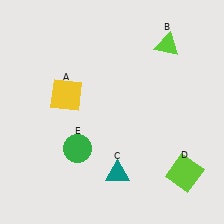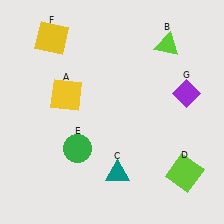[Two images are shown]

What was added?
A yellow square (F), a purple diamond (G) were added in Image 2.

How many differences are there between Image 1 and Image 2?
There are 2 differences between the two images.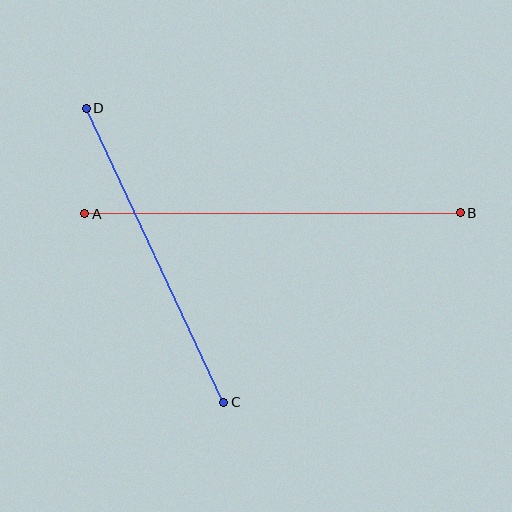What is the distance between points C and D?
The distance is approximately 325 pixels.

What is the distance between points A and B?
The distance is approximately 376 pixels.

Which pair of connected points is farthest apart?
Points A and B are farthest apart.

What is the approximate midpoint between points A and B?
The midpoint is at approximately (272, 213) pixels.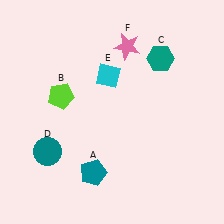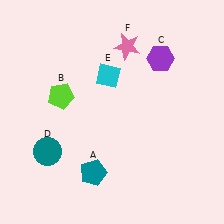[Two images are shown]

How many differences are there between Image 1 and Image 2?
There is 1 difference between the two images.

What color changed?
The hexagon (C) changed from teal in Image 1 to purple in Image 2.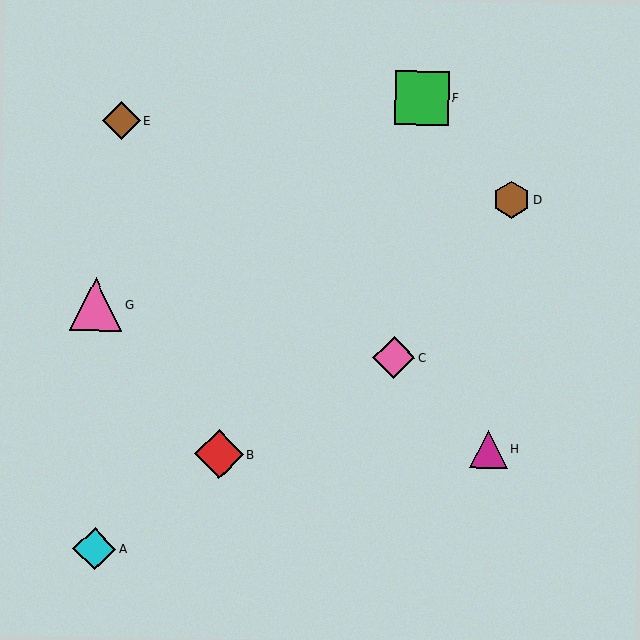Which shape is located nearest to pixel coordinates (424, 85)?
The green square (labeled F) at (422, 98) is nearest to that location.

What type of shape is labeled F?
Shape F is a green square.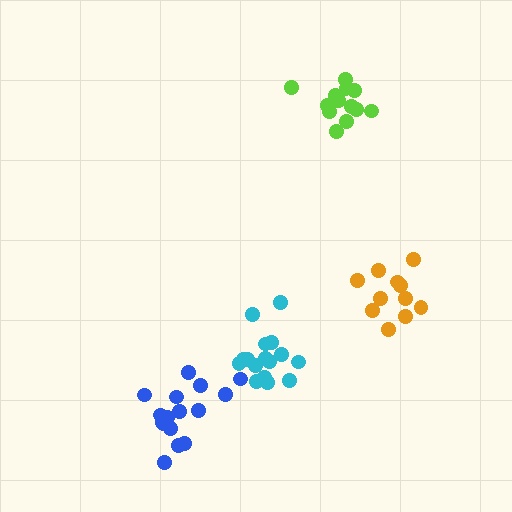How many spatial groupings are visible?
There are 4 spatial groupings.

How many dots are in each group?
Group 1: 16 dots, Group 2: 13 dots, Group 3: 11 dots, Group 4: 16 dots (56 total).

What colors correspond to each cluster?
The clusters are colored: blue, lime, orange, cyan.